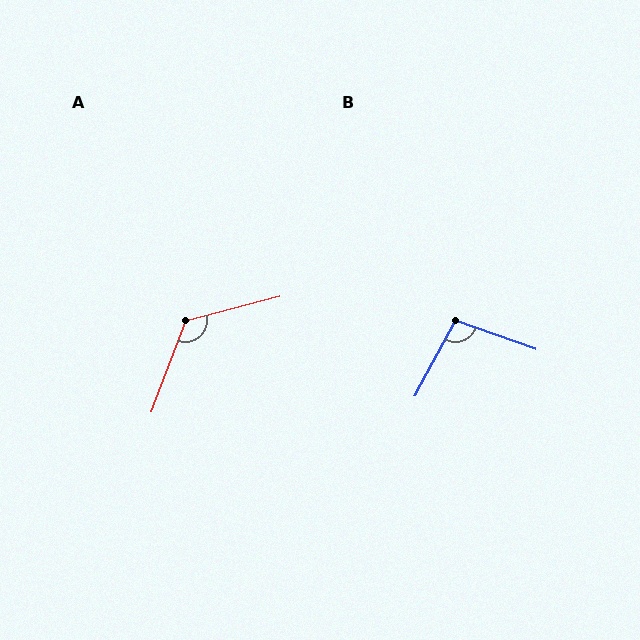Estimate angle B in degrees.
Approximately 98 degrees.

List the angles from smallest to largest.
B (98°), A (125°).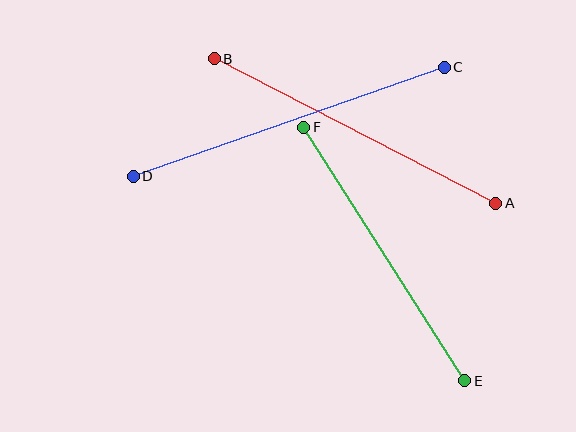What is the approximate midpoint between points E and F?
The midpoint is at approximately (384, 254) pixels.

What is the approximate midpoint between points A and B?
The midpoint is at approximately (355, 131) pixels.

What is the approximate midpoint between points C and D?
The midpoint is at approximately (289, 122) pixels.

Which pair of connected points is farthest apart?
Points C and D are farthest apart.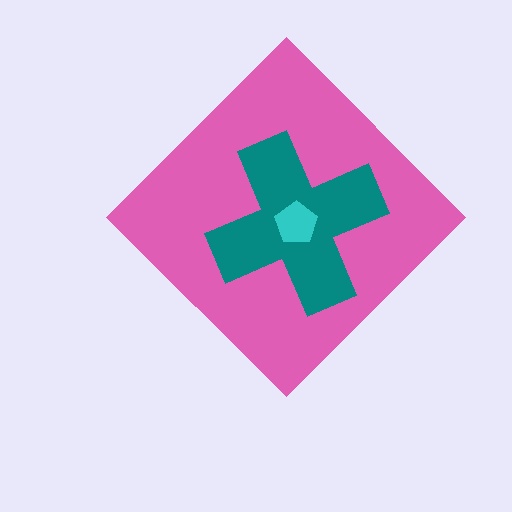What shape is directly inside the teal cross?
The cyan pentagon.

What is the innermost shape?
The cyan pentagon.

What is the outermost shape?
The pink diamond.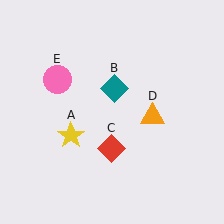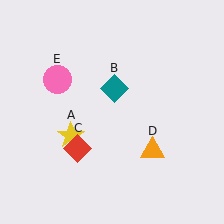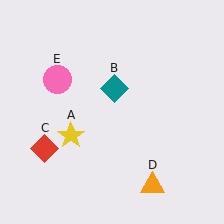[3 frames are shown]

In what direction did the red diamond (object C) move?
The red diamond (object C) moved left.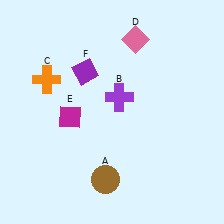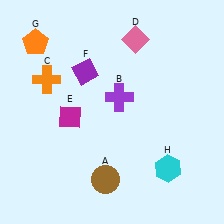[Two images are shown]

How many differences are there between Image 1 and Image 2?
There are 2 differences between the two images.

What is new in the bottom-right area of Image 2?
A cyan hexagon (H) was added in the bottom-right area of Image 2.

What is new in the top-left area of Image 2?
An orange pentagon (G) was added in the top-left area of Image 2.